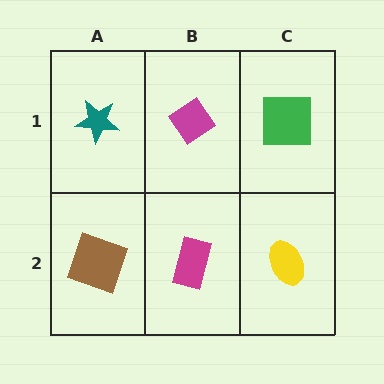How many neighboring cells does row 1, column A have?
2.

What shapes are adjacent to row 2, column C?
A green square (row 1, column C), a magenta rectangle (row 2, column B).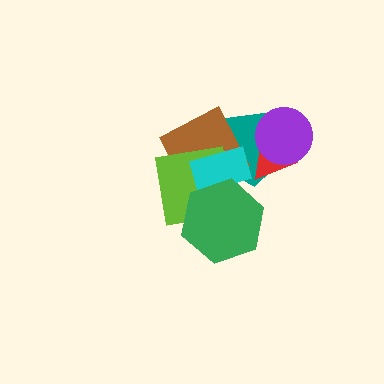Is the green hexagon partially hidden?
No, no other shape covers it.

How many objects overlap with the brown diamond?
4 objects overlap with the brown diamond.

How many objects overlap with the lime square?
4 objects overlap with the lime square.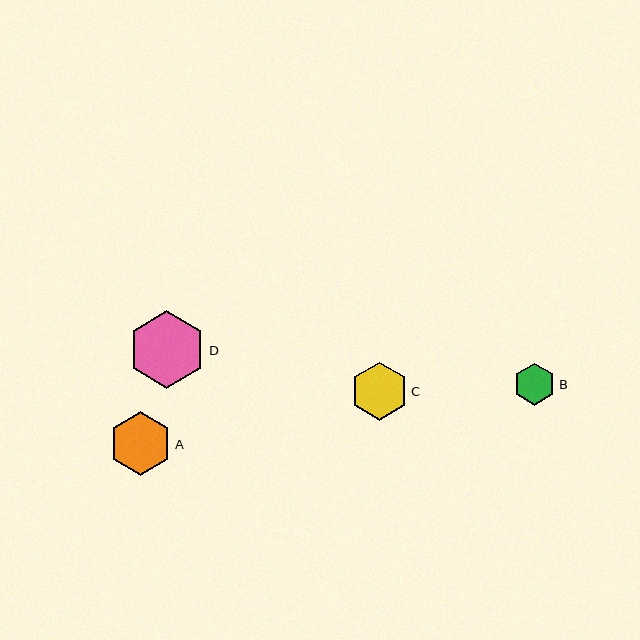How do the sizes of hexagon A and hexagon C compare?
Hexagon A and hexagon C are approximately the same size.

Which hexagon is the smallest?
Hexagon B is the smallest with a size of approximately 42 pixels.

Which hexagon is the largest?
Hexagon D is the largest with a size of approximately 77 pixels.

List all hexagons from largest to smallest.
From largest to smallest: D, A, C, B.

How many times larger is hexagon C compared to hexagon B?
Hexagon C is approximately 1.4 times the size of hexagon B.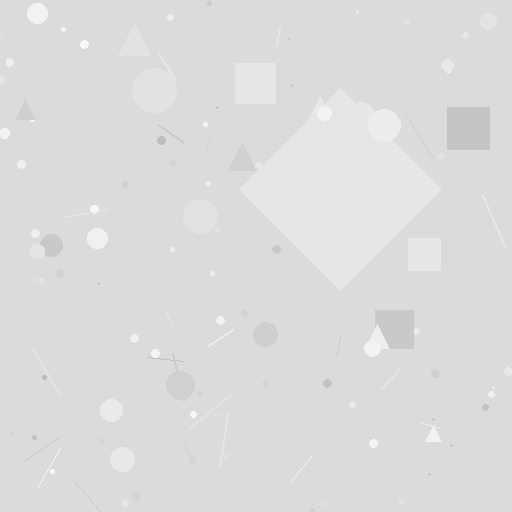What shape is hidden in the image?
A diamond is hidden in the image.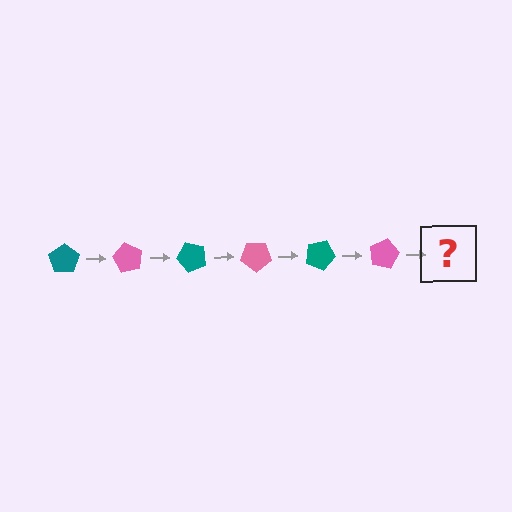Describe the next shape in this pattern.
It should be a teal pentagon, rotated 360 degrees from the start.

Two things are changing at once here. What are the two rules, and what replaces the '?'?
The two rules are that it rotates 60 degrees each step and the color cycles through teal and pink. The '?' should be a teal pentagon, rotated 360 degrees from the start.